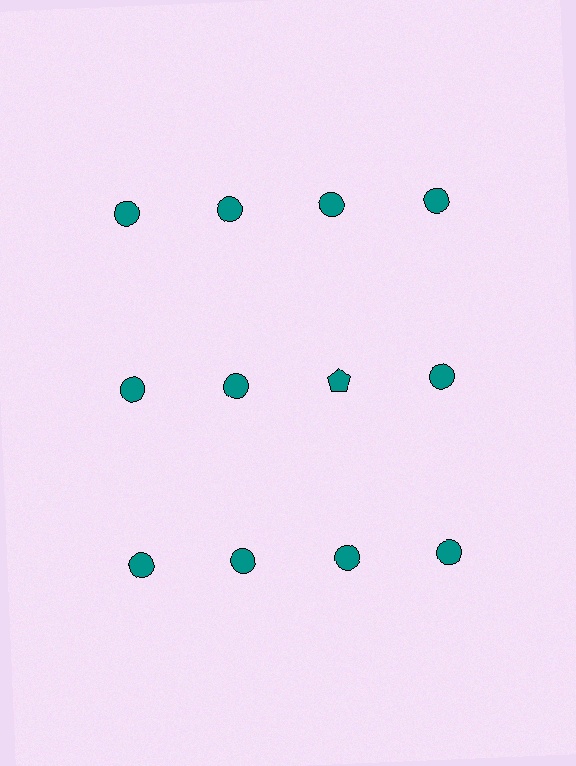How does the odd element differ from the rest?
It has a different shape: pentagon instead of circle.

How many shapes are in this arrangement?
There are 12 shapes arranged in a grid pattern.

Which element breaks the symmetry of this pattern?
The teal pentagon in the second row, center column breaks the symmetry. All other shapes are teal circles.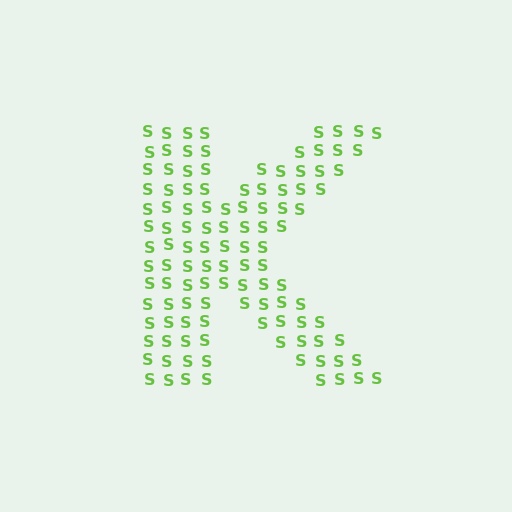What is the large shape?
The large shape is the letter K.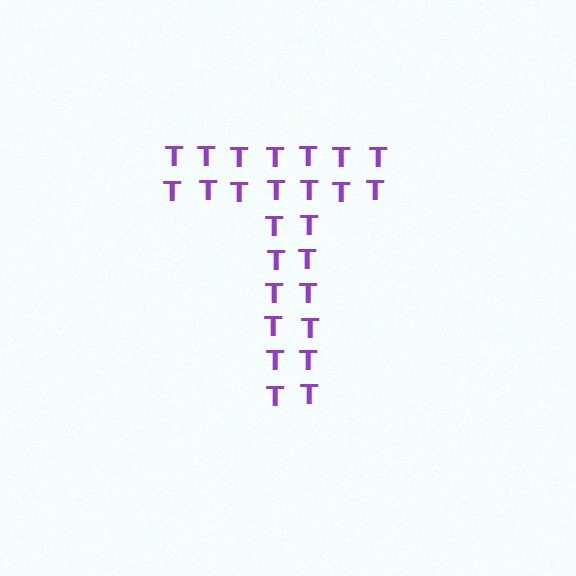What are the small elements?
The small elements are letter T's.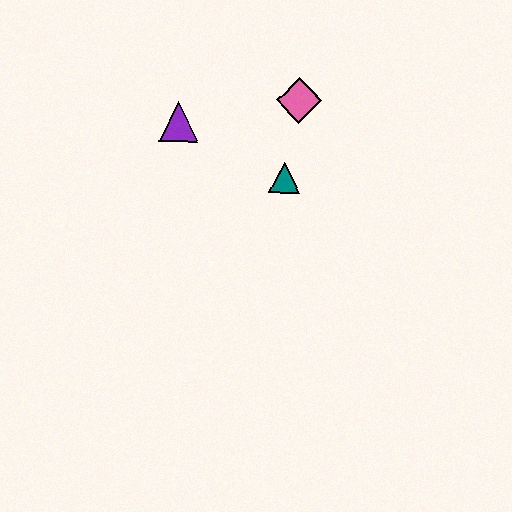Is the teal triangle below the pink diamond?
Yes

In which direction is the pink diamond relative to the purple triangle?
The pink diamond is to the right of the purple triangle.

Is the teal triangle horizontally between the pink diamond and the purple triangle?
Yes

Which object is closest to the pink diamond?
The teal triangle is closest to the pink diamond.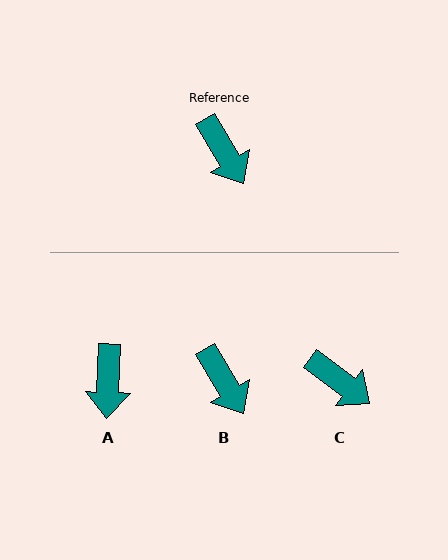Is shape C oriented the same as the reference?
No, it is off by about 22 degrees.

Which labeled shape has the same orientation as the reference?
B.